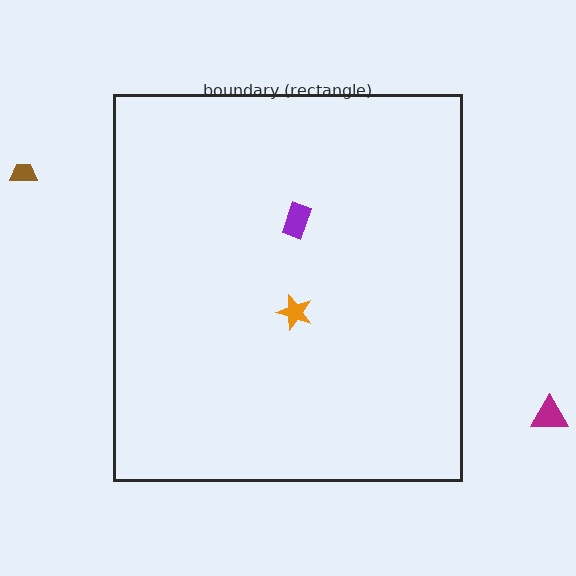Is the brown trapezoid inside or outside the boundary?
Outside.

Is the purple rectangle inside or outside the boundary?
Inside.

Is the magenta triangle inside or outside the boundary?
Outside.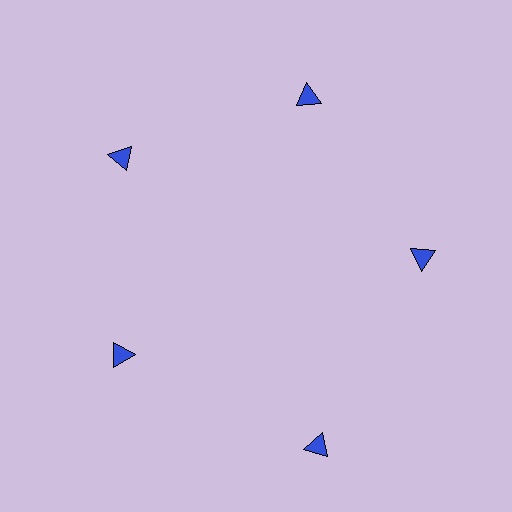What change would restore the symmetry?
The symmetry would be restored by moving it inward, back onto the ring so that all 5 triangles sit at equal angles and equal distance from the center.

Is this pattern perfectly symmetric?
No. The 5 blue triangles are arranged in a ring, but one element near the 5 o'clock position is pushed outward from the center, breaking the 5-fold rotational symmetry.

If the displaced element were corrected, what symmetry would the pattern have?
It would have 5-fold rotational symmetry — the pattern would map onto itself every 72 degrees.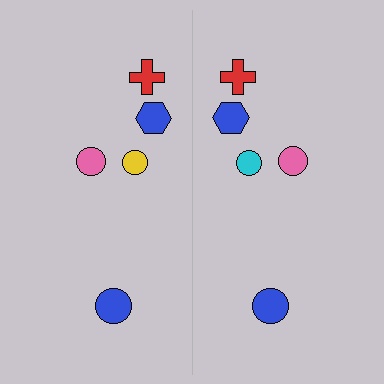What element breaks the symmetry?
The cyan circle on the right side breaks the symmetry — its mirror counterpart is yellow.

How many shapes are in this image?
There are 10 shapes in this image.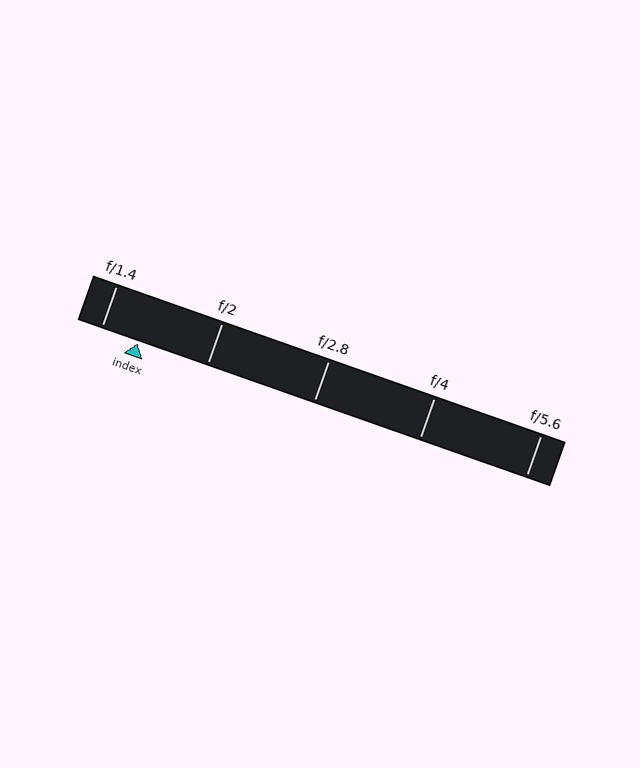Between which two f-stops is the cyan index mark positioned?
The index mark is between f/1.4 and f/2.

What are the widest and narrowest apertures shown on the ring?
The widest aperture shown is f/1.4 and the narrowest is f/5.6.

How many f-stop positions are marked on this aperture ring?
There are 5 f-stop positions marked.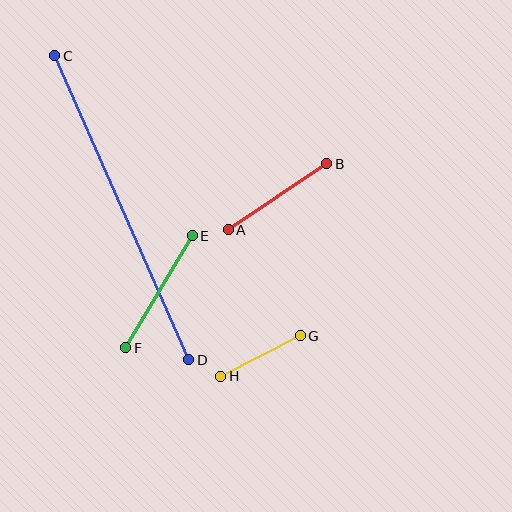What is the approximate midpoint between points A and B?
The midpoint is at approximately (277, 197) pixels.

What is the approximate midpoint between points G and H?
The midpoint is at approximately (260, 356) pixels.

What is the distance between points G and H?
The distance is approximately 89 pixels.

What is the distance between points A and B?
The distance is approximately 118 pixels.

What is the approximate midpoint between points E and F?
The midpoint is at approximately (159, 292) pixels.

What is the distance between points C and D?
The distance is approximately 332 pixels.